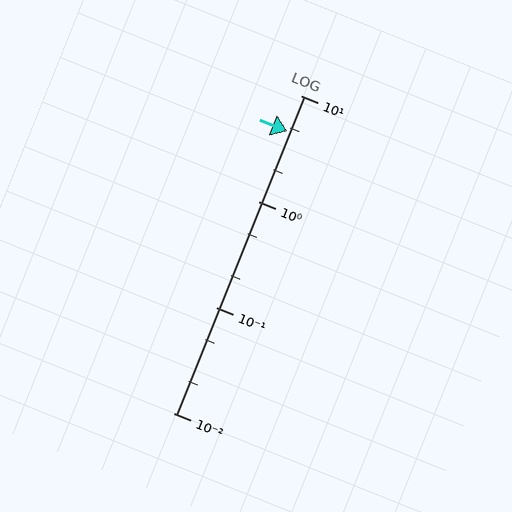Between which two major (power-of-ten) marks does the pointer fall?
The pointer is between 1 and 10.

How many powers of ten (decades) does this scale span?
The scale spans 3 decades, from 0.01 to 10.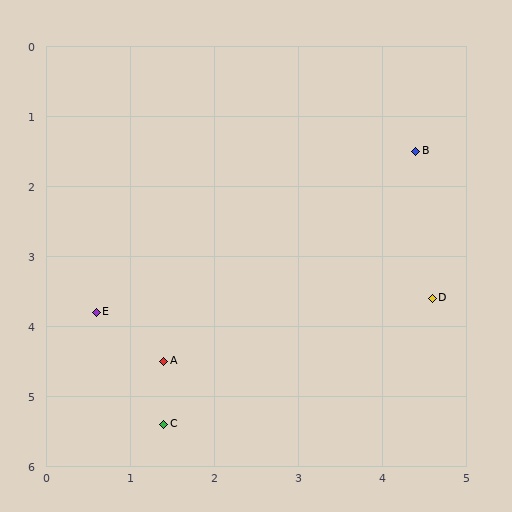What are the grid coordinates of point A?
Point A is at approximately (1.4, 4.5).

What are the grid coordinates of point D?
Point D is at approximately (4.6, 3.6).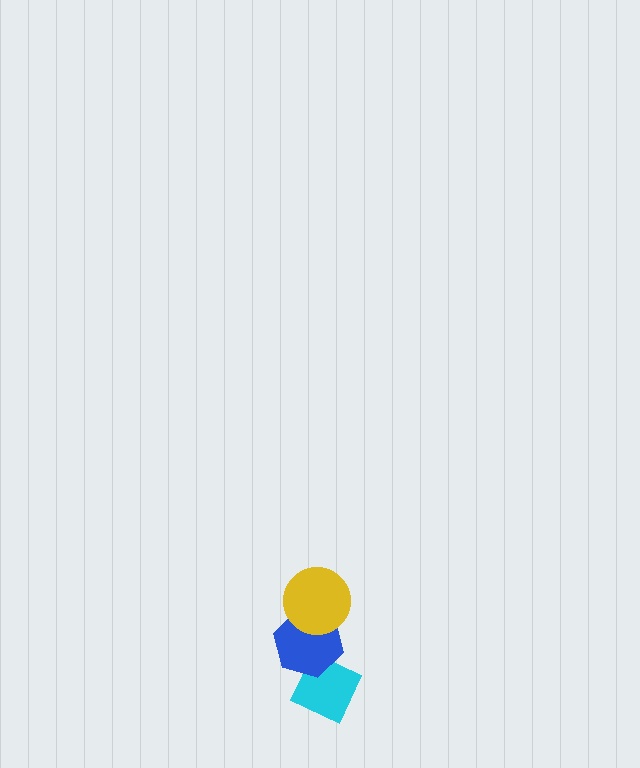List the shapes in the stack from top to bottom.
From top to bottom: the yellow circle, the blue hexagon, the cyan diamond.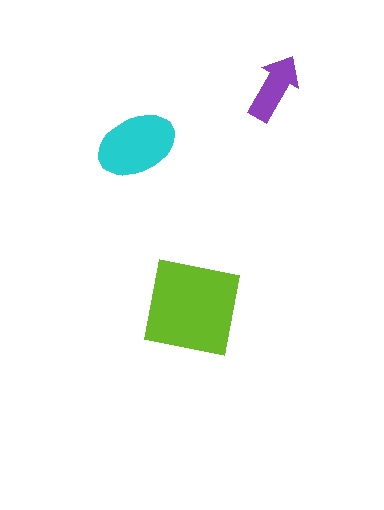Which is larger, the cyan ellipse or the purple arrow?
The cyan ellipse.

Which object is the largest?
The lime square.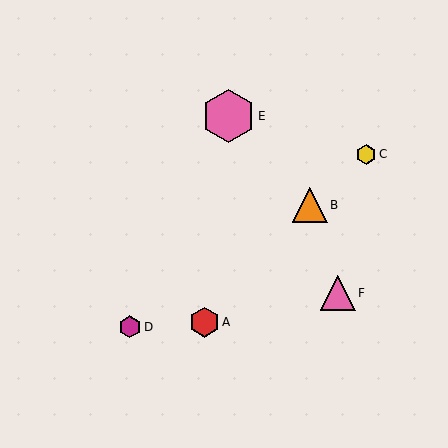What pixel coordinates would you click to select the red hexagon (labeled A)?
Click at (204, 322) to select the red hexagon A.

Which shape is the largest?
The pink hexagon (labeled E) is the largest.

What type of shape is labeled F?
Shape F is a pink triangle.